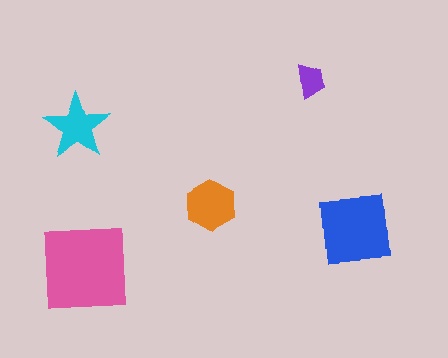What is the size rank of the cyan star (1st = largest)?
4th.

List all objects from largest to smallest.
The pink square, the blue square, the orange hexagon, the cyan star, the purple trapezoid.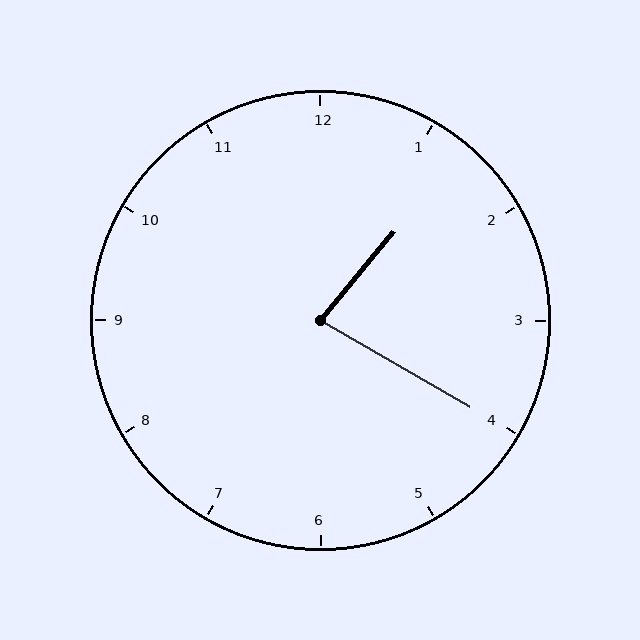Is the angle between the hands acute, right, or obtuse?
It is acute.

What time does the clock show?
1:20.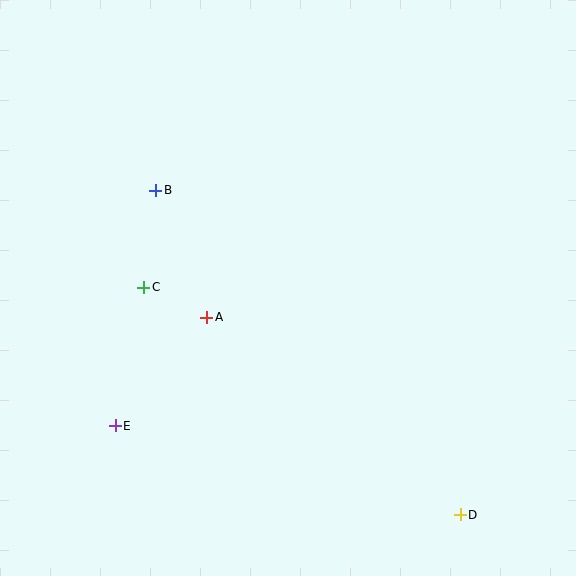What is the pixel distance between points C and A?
The distance between C and A is 70 pixels.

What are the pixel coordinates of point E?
Point E is at (115, 426).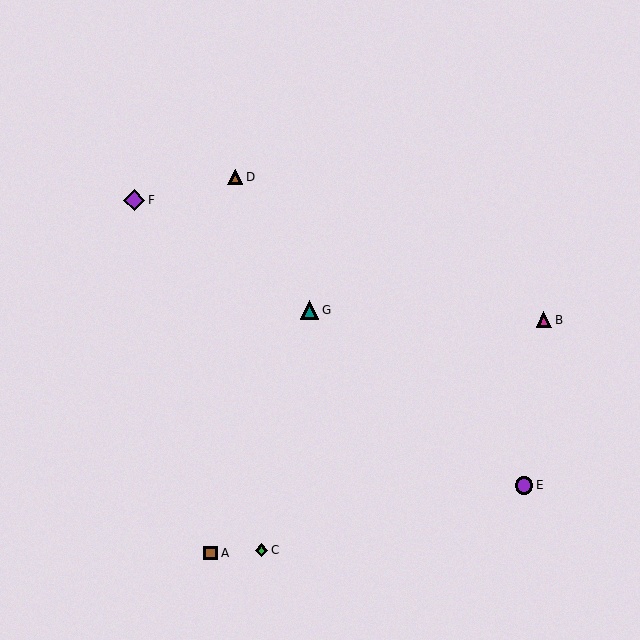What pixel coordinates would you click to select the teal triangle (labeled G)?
Click at (309, 310) to select the teal triangle G.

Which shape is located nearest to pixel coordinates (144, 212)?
The purple diamond (labeled F) at (134, 200) is nearest to that location.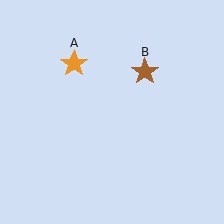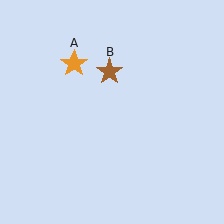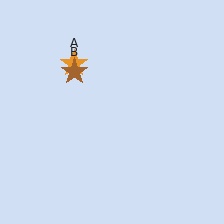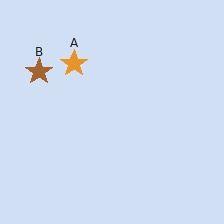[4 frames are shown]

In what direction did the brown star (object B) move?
The brown star (object B) moved left.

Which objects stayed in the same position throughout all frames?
Orange star (object A) remained stationary.